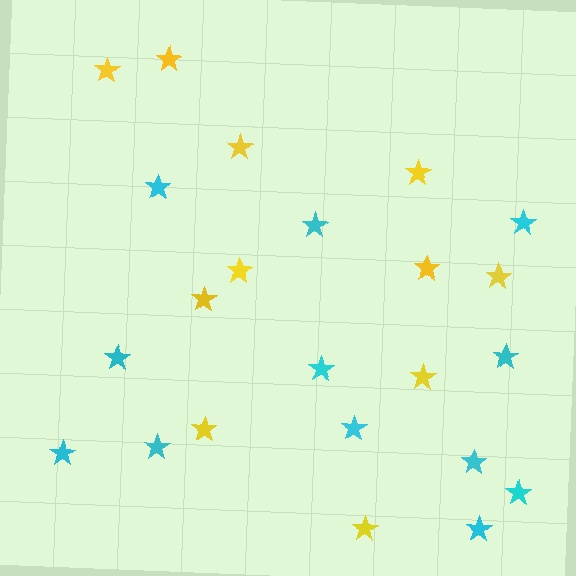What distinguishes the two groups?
There are 2 groups: one group of yellow stars (11) and one group of cyan stars (12).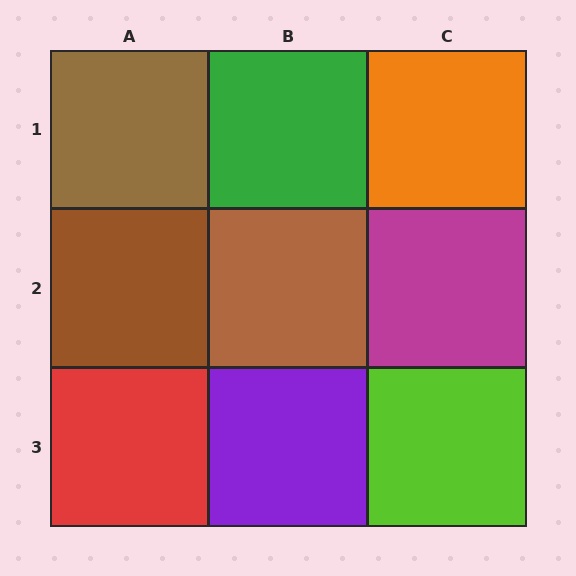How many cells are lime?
1 cell is lime.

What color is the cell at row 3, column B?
Purple.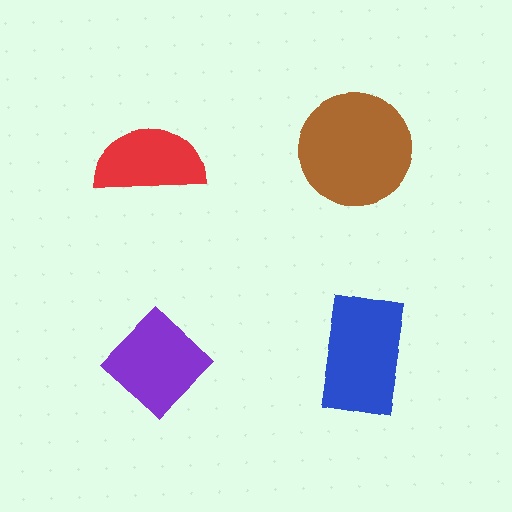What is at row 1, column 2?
A brown circle.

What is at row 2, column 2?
A blue rectangle.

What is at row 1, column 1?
A red semicircle.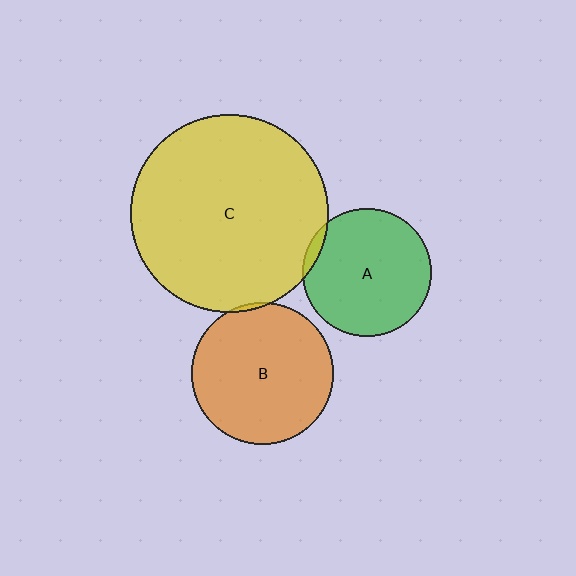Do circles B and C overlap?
Yes.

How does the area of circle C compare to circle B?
Approximately 1.9 times.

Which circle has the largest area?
Circle C (yellow).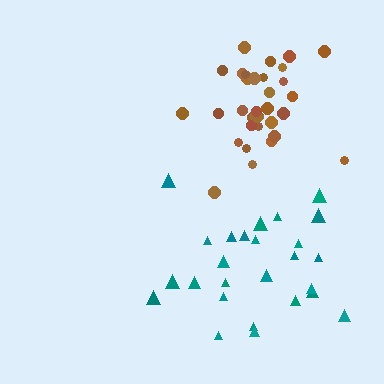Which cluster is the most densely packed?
Brown.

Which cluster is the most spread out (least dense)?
Teal.